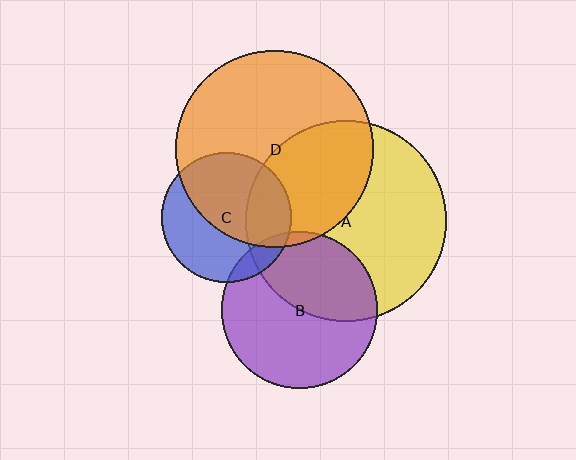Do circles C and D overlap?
Yes.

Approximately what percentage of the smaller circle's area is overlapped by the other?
Approximately 55%.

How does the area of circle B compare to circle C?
Approximately 1.4 times.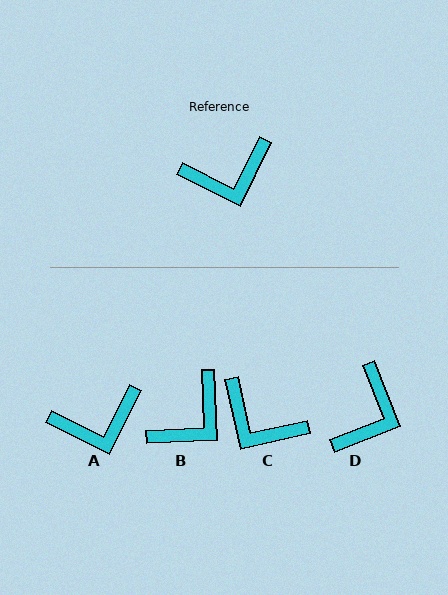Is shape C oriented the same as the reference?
No, it is off by about 51 degrees.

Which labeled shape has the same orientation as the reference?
A.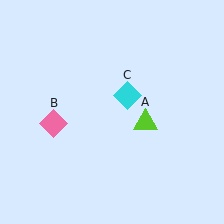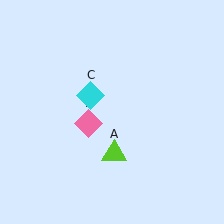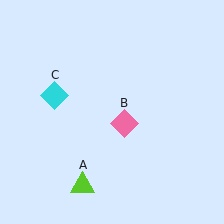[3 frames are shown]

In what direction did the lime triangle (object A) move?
The lime triangle (object A) moved down and to the left.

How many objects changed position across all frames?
3 objects changed position: lime triangle (object A), pink diamond (object B), cyan diamond (object C).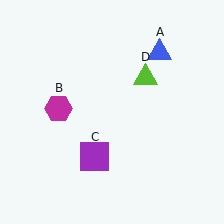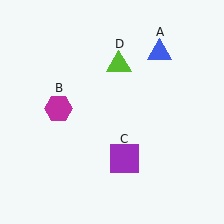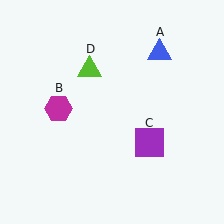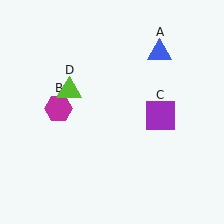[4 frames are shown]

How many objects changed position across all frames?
2 objects changed position: purple square (object C), lime triangle (object D).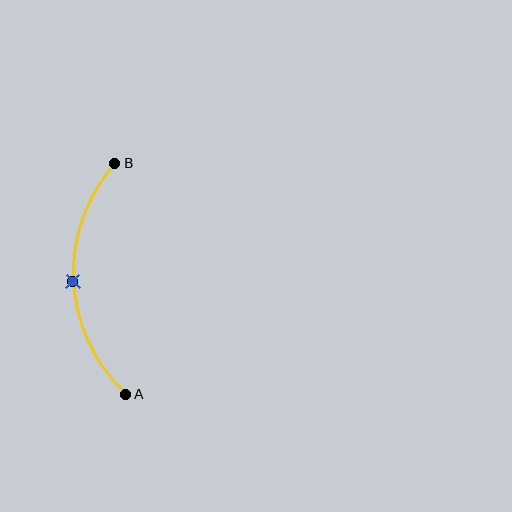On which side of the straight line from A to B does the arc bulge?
The arc bulges to the left of the straight line connecting A and B.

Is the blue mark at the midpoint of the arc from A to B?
Yes. The blue mark lies on the arc at equal arc-length from both A and B — it is the arc midpoint.